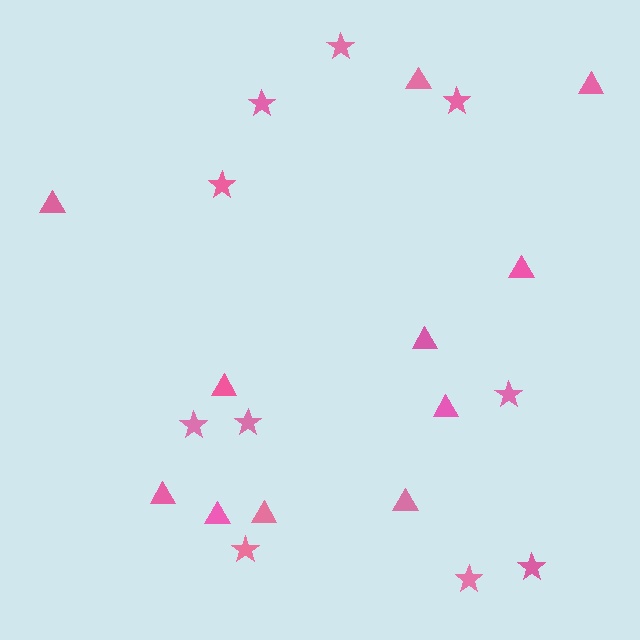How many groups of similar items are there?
There are 2 groups: one group of triangles (11) and one group of stars (10).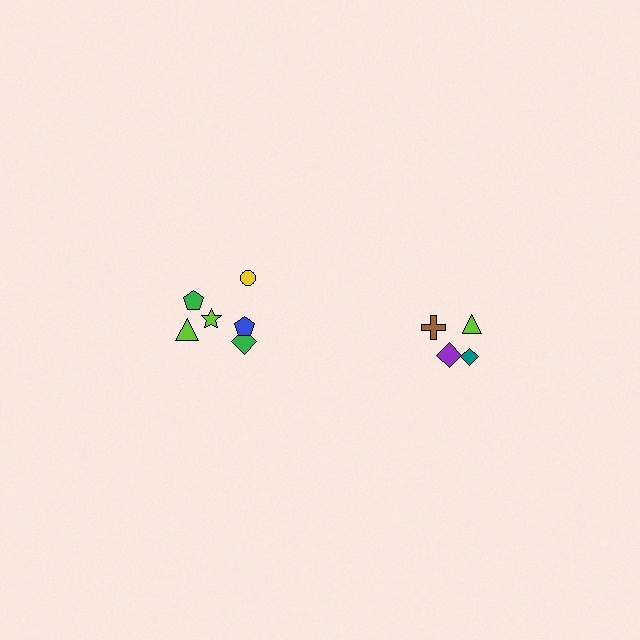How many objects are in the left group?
There are 6 objects.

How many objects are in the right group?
There are 4 objects.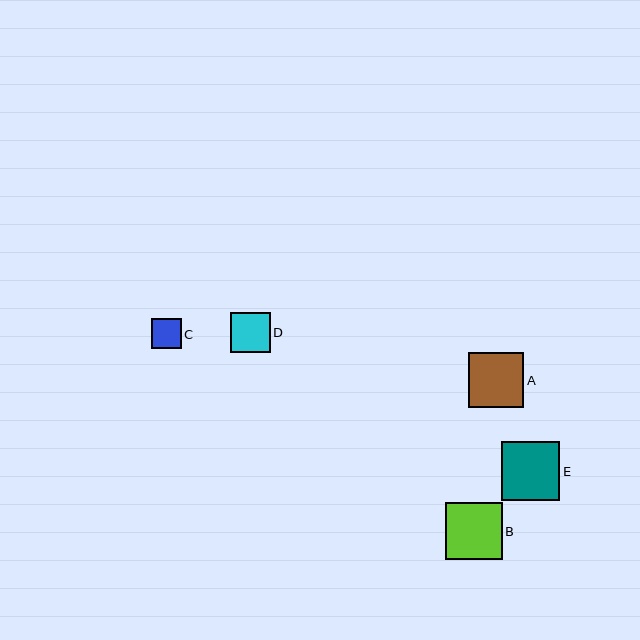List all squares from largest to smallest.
From largest to smallest: E, B, A, D, C.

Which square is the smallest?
Square C is the smallest with a size of approximately 30 pixels.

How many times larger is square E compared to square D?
Square E is approximately 1.5 times the size of square D.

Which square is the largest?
Square E is the largest with a size of approximately 59 pixels.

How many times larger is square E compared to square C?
Square E is approximately 2.0 times the size of square C.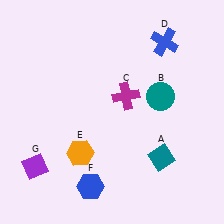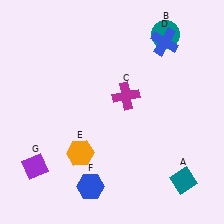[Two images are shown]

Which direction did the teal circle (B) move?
The teal circle (B) moved up.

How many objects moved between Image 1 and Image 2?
2 objects moved between the two images.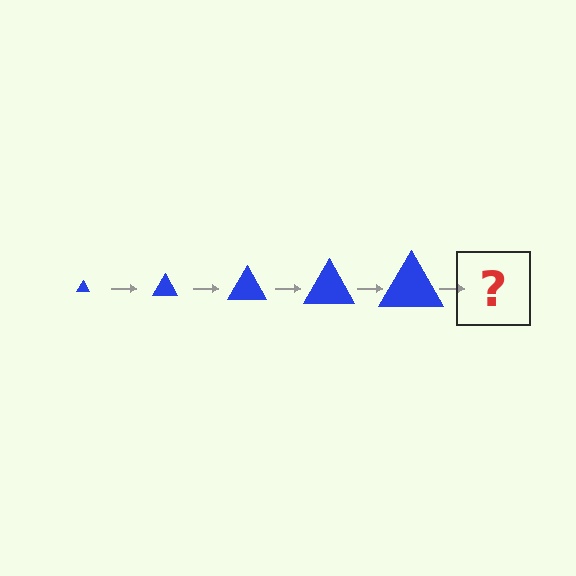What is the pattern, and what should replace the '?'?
The pattern is that the triangle gets progressively larger each step. The '?' should be a blue triangle, larger than the previous one.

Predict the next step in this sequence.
The next step is a blue triangle, larger than the previous one.